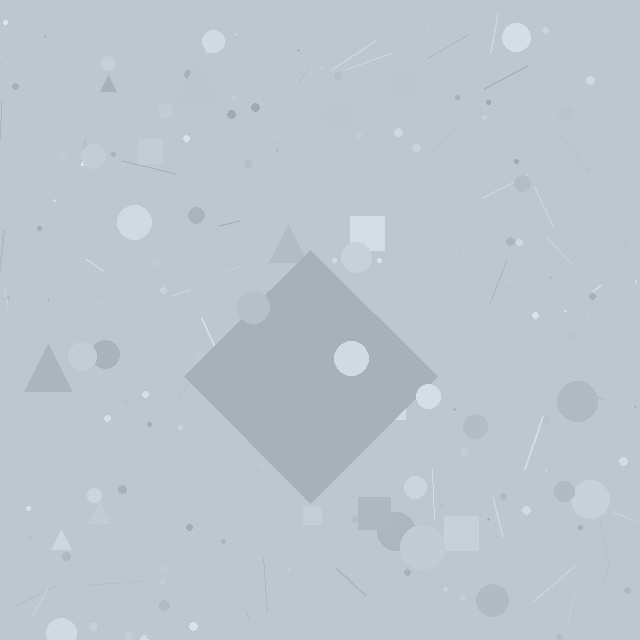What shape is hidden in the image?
A diamond is hidden in the image.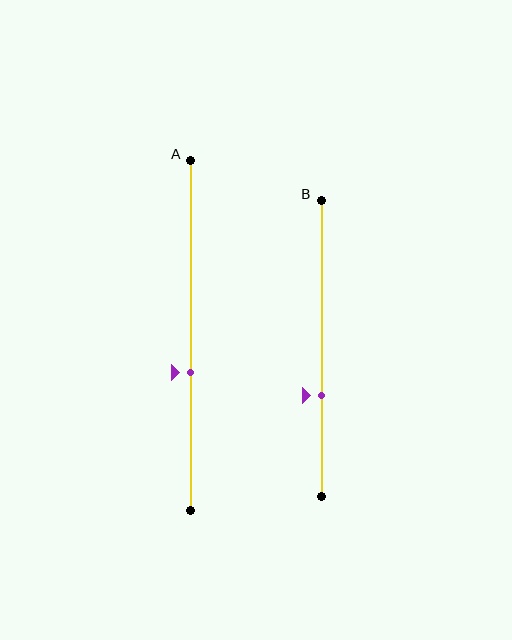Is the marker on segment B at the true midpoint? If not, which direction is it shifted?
No, the marker on segment B is shifted downward by about 16% of the segment length.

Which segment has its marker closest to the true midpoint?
Segment A has its marker closest to the true midpoint.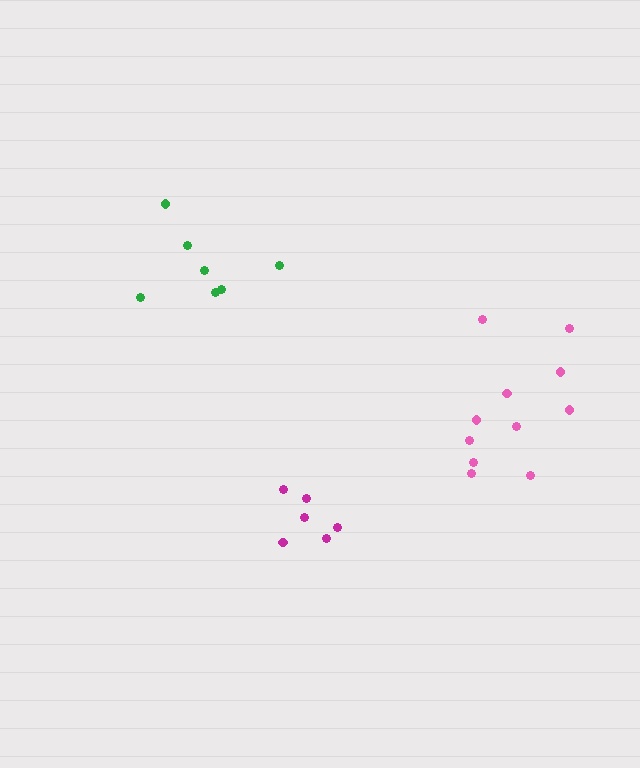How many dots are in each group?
Group 1: 6 dots, Group 2: 7 dots, Group 3: 11 dots (24 total).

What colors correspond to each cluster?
The clusters are colored: magenta, green, pink.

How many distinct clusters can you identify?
There are 3 distinct clusters.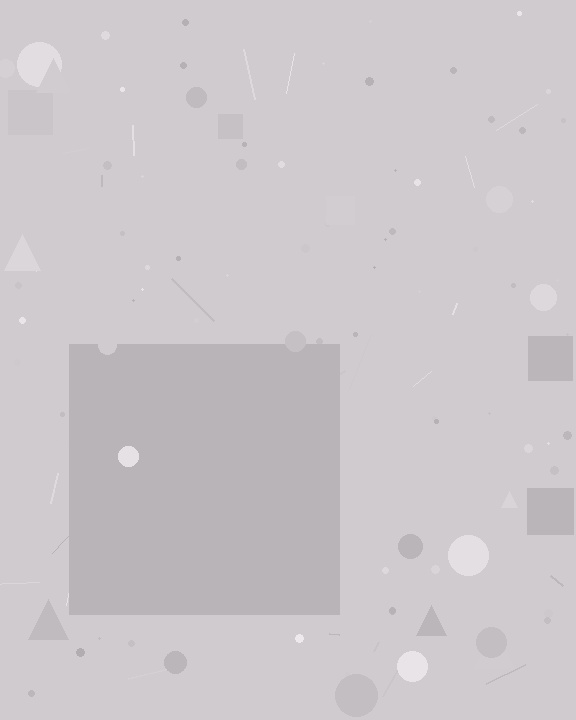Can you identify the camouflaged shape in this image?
The camouflaged shape is a square.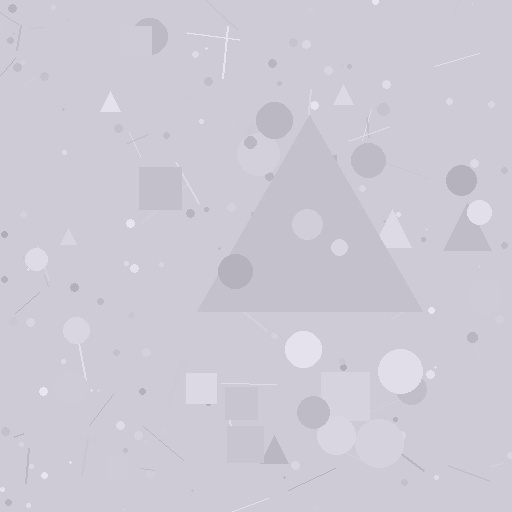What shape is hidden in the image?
A triangle is hidden in the image.